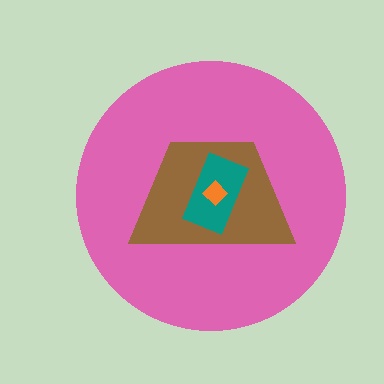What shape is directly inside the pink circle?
The brown trapezoid.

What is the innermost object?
The orange diamond.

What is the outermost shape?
The pink circle.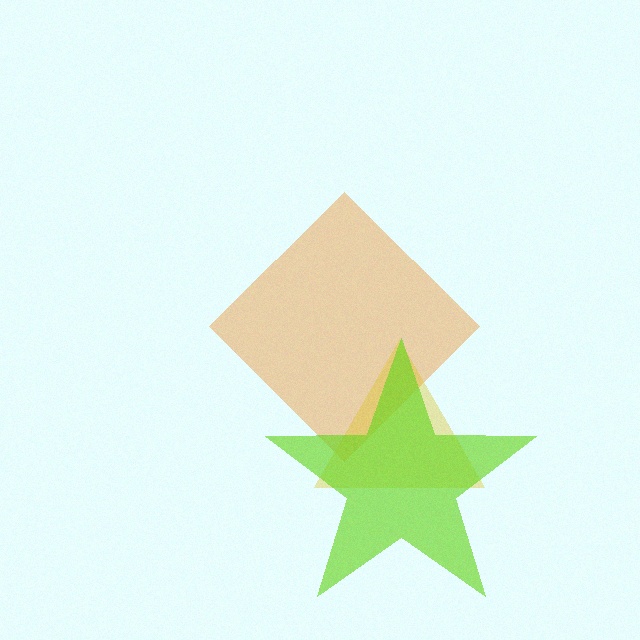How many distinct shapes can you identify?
There are 3 distinct shapes: an orange diamond, a yellow triangle, a lime star.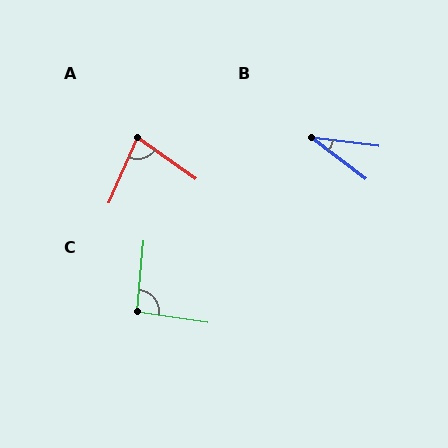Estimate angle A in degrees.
Approximately 78 degrees.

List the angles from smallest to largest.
B (30°), A (78°), C (93°).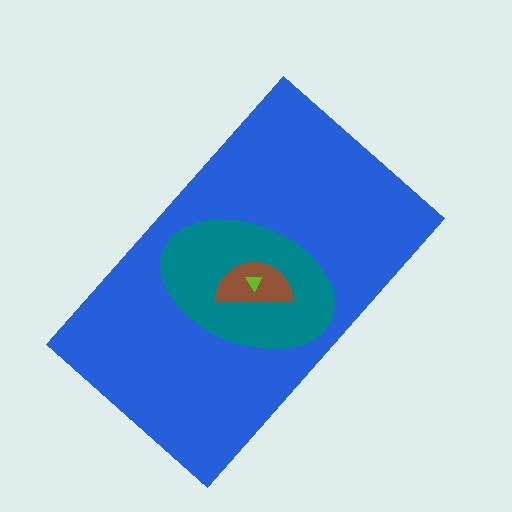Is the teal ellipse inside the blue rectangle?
Yes.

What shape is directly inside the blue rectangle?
The teal ellipse.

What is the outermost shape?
The blue rectangle.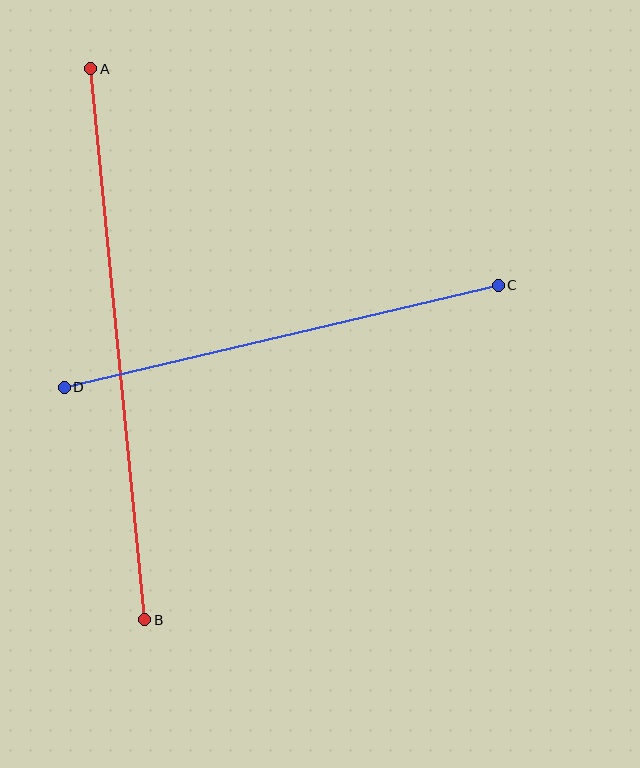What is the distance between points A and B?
The distance is approximately 553 pixels.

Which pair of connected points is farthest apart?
Points A and B are farthest apart.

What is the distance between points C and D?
The distance is approximately 446 pixels.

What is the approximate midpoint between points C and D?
The midpoint is at approximately (281, 336) pixels.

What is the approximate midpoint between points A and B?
The midpoint is at approximately (118, 344) pixels.